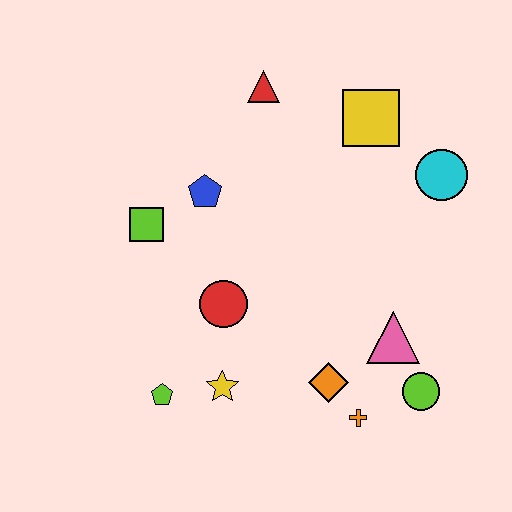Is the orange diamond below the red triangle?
Yes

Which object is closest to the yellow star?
The lime pentagon is closest to the yellow star.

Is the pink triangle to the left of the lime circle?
Yes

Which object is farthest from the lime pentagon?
The cyan circle is farthest from the lime pentagon.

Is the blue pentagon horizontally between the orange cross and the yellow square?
No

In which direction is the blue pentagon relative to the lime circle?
The blue pentagon is to the left of the lime circle.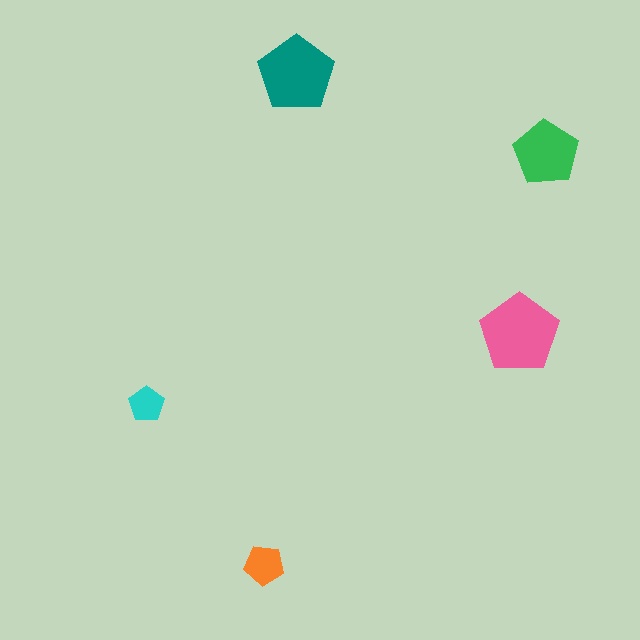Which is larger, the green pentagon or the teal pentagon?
The teal one.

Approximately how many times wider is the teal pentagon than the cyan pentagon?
About 2 times wider.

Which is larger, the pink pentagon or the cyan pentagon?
The pink one.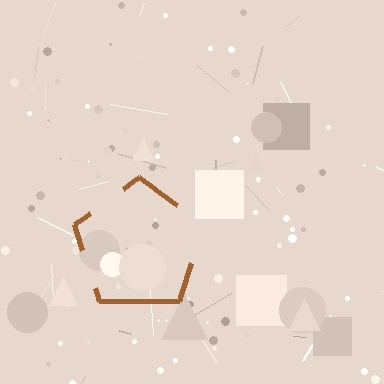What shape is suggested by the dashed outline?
The dashed outline suggests a pentagon.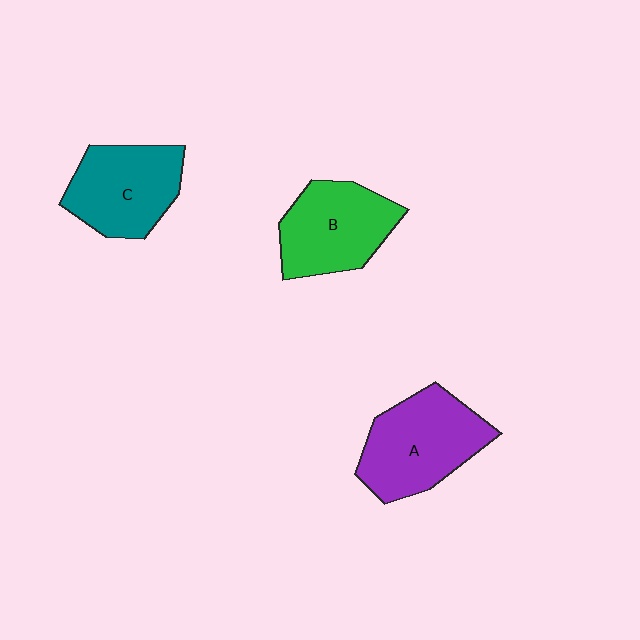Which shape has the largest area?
Shape A (purple).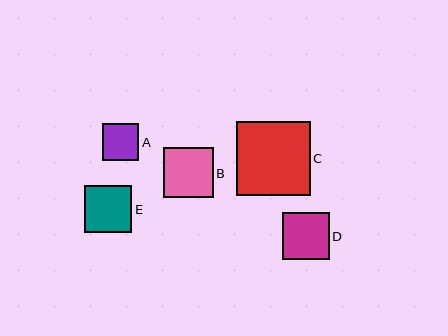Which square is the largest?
Square C is the largest with a size of approximately 74 pixels.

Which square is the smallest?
Square A is the smallest with a size of approximately 37 pixels.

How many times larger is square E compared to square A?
Square E is approximately 1.3 times the size of square A.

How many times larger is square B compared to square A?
Square B is approximately 1.4 times the size of square A.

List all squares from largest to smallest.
From largest to smallest: C, B, E, D, A.